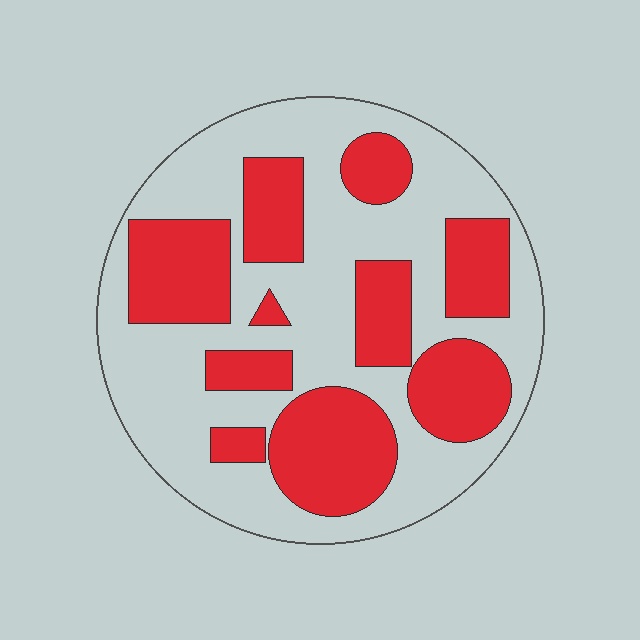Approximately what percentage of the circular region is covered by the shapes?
Approximately 40%.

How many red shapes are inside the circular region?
10.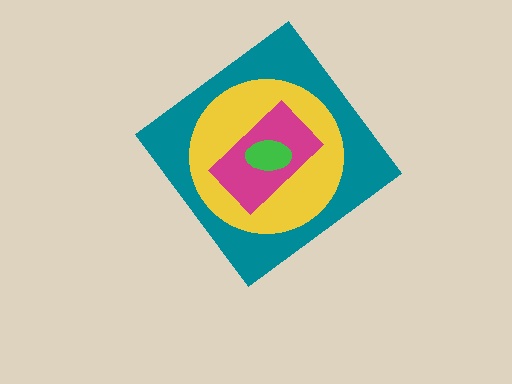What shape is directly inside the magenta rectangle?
The green ellipse.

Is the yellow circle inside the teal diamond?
Yes.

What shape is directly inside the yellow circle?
The magenta rectangle.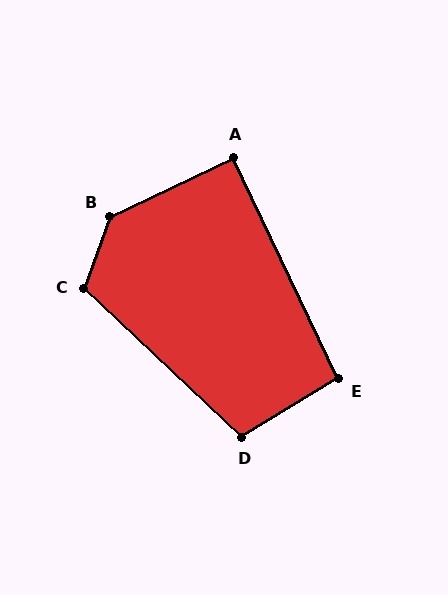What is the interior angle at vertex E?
Approximately 96 degrees (obtuse).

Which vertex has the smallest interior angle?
A, at approximately 90 degrees.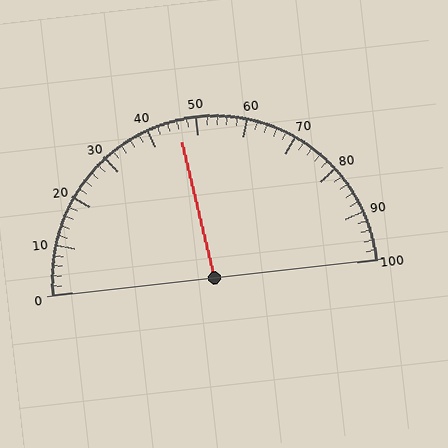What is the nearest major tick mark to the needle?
The nearest major tick mark is 50.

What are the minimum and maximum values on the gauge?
The gauge ranges from 0 to 100.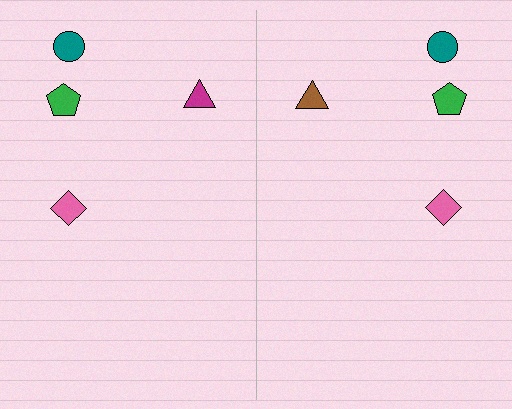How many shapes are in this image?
There are 8 shapes in this image.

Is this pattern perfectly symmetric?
No, the pattern is not perfectly symmetric. The brown triangle on the right side breaks the symmetry — its mirror counterpart is magenta.